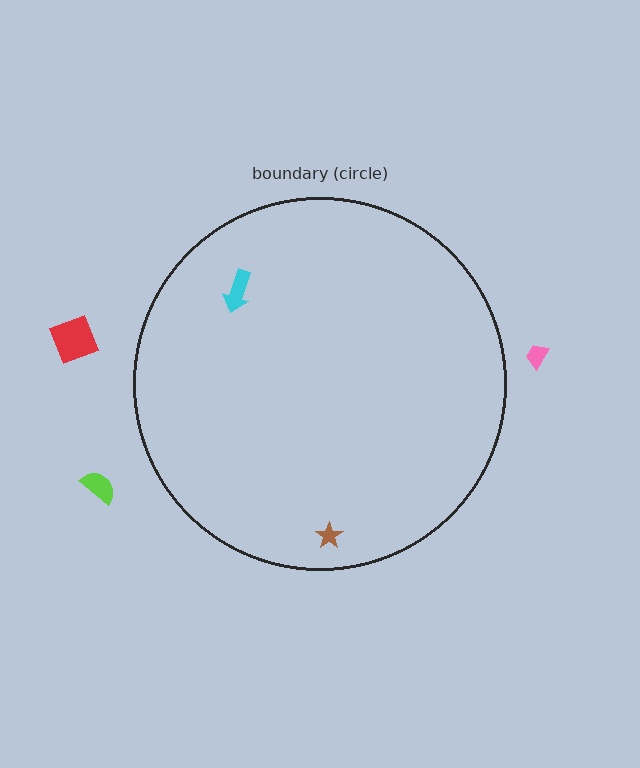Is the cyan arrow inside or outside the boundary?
Inside.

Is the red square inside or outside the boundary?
Outside.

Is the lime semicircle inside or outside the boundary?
Outside.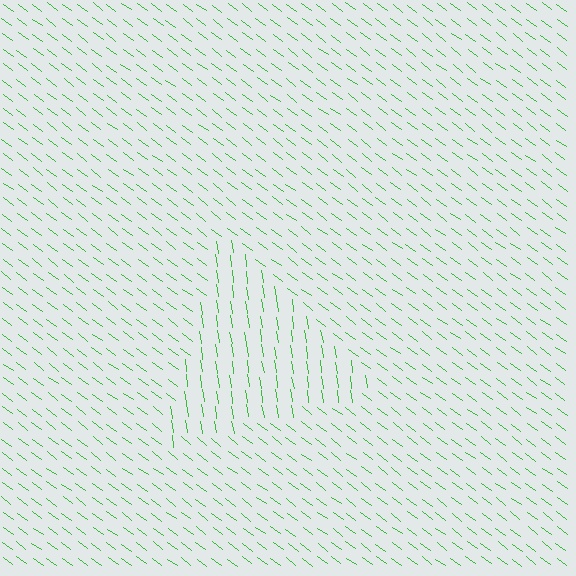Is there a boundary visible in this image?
Yes, there is a texture boundary formed by a change in line orientation.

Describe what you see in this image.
The image is filled with small green line segments. A triangle region in the image has lines oriented differently from the surrounding lines, creating a visible texture boundary.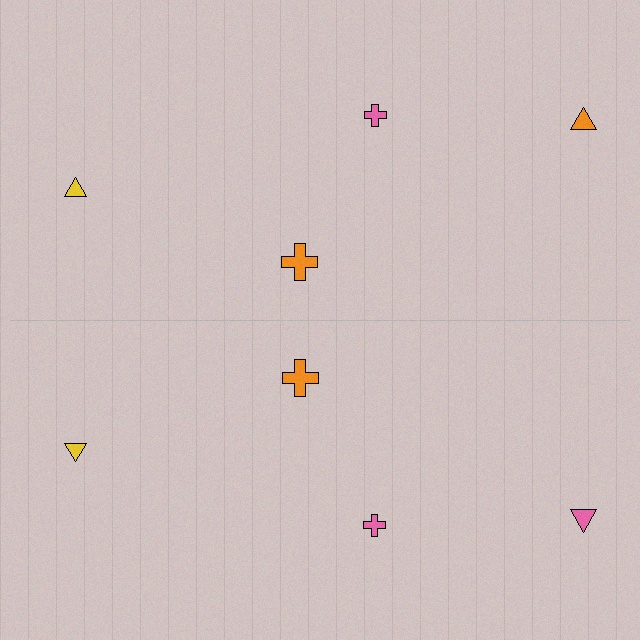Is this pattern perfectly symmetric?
No, the pattern is not perfectly symmetric. The pink triangle on the bottom side breaks the symmetry — its mirror counterpart is orange.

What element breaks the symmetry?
The pink triangle on the bottom side breaks the symmetry — its mirror counterpart is orange.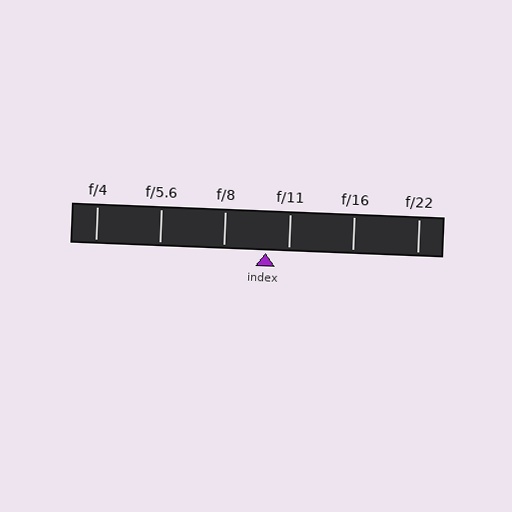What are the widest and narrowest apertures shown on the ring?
The widest aperture shown is f/4 and the narrowest is f/22.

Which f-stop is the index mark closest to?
The index mark is closest to f/11.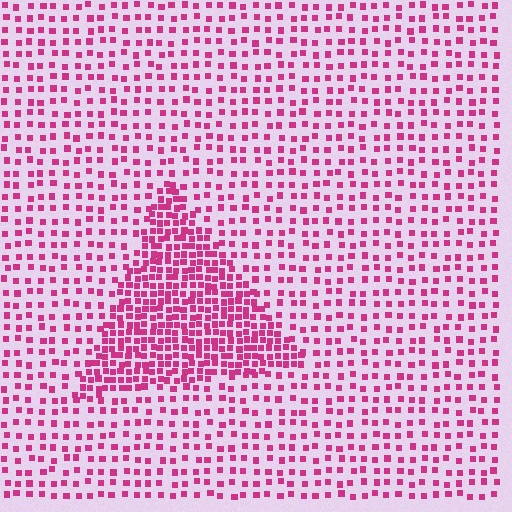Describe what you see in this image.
The image contains small magenta elements arranged at two different densities. A triangle-shaped region is visible where the elements are more densely packed than the surrounding area.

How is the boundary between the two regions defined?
The boundary is defined by a change in element density (approximately 2.3x ratio). All elements are the same color, size, and shape.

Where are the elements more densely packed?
The elements are more densely packed inside the triangle boundary.